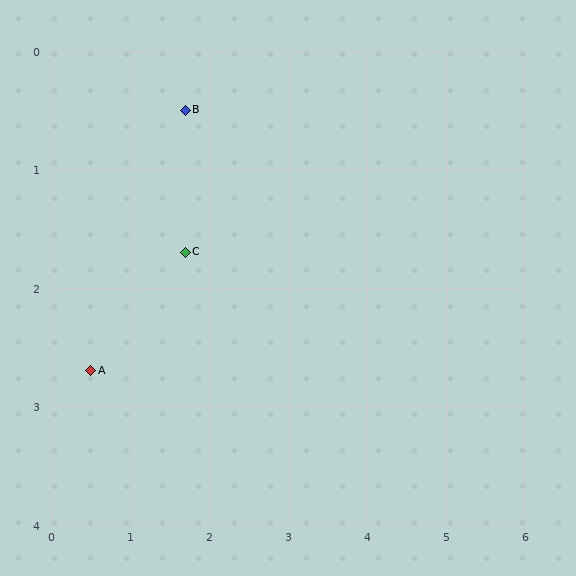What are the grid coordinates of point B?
Point B is at approximately (1.7, 0.5).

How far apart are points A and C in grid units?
Points A and C are about 1.6 grid units apart.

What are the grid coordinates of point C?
Point C is at approximately (1.7, 1.7).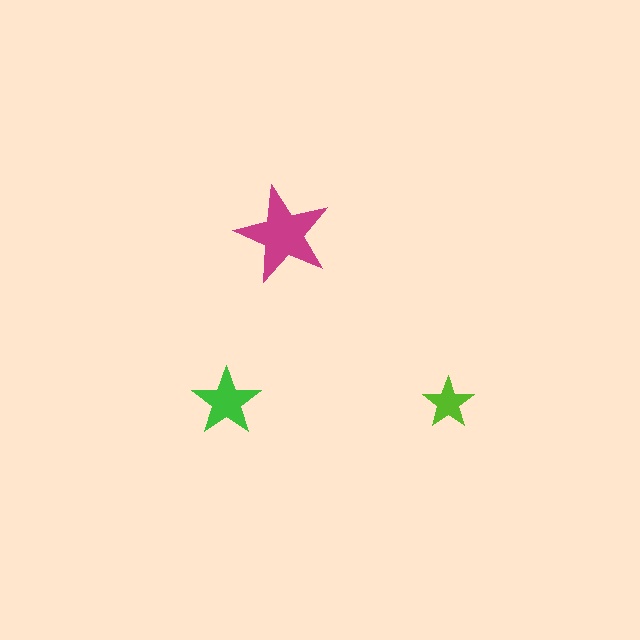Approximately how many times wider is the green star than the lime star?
About 1.5 times wider.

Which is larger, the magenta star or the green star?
The magenta one.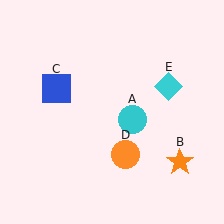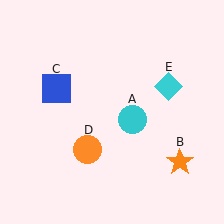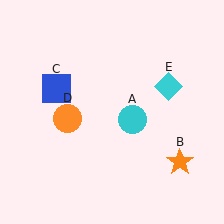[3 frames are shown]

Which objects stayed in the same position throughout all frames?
Cyan circle (object A) and orange star (object B) and blue square (object C) and cyan diamond (object E) remained stationary.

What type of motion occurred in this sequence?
The orange circle (object D) rotated clockwise around the center of the scene.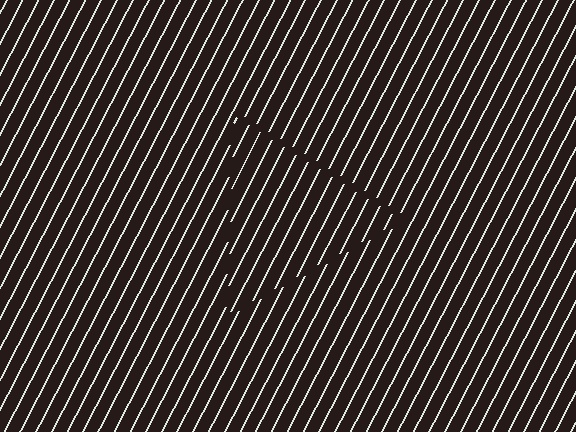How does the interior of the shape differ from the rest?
The interior of the shape contains the same grating, shifted by half a period — the contour is defined by the phase discontinuity where line-ends from the inner and outer gratings abut.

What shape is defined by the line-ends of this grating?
An illusory triangle. The interior of the shape contains the same grating, shifted by half a period — the contour is defined by the phase discontinuity where line-ends from the inner and outer gratings abut.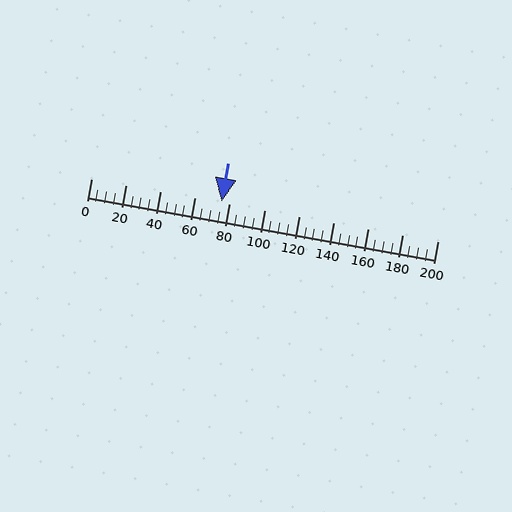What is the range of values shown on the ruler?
The ruler shows values from 0 to 200.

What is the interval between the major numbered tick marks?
The major tick marks are spaced 20 units apart.